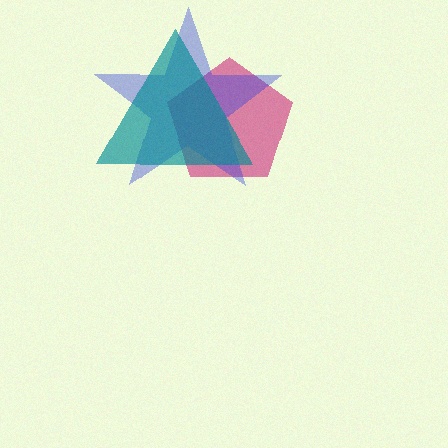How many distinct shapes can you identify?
There are 3 distinct shapes: a magenta pentagon, a blue star, a teal triangle.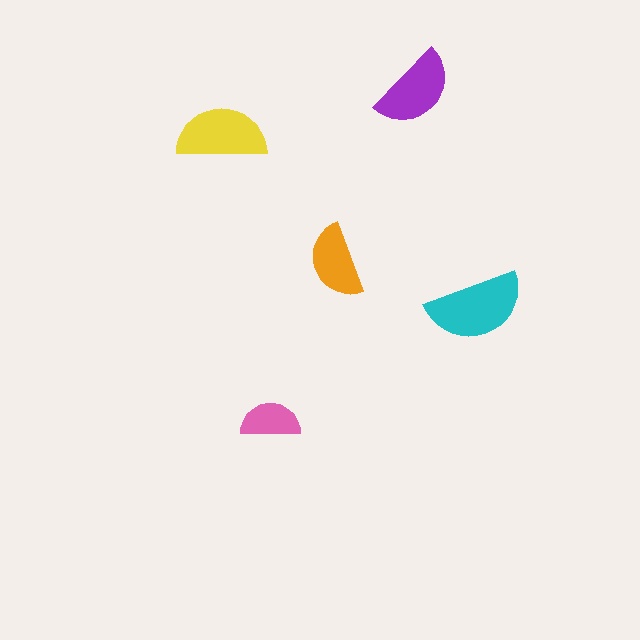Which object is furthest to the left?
The yellow semicircle is leftmost.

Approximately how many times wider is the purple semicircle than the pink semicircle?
About 1.5 times wider.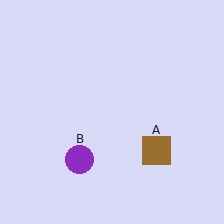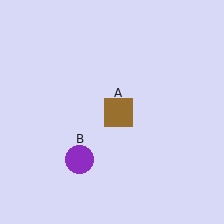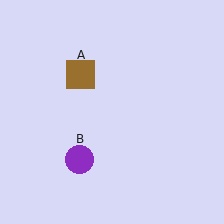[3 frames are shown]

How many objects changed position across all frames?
1 object changed position: brown square (object A).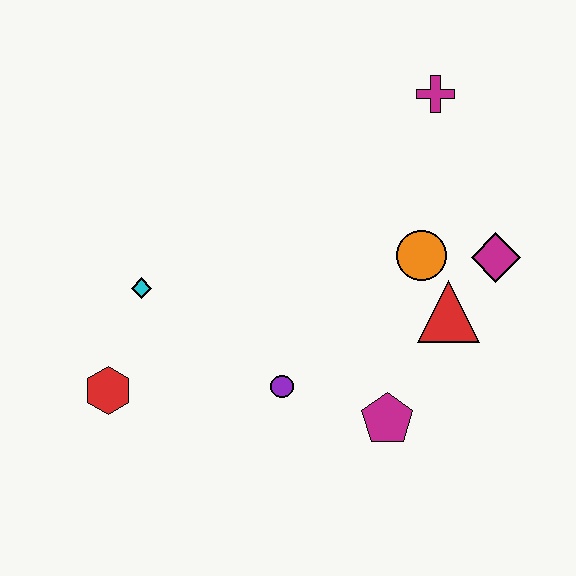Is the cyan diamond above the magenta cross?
No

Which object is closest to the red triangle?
The orange circle is closest to the red triangle.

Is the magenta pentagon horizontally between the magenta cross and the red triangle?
No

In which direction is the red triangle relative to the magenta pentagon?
The red triangle is above the magenta pentagon.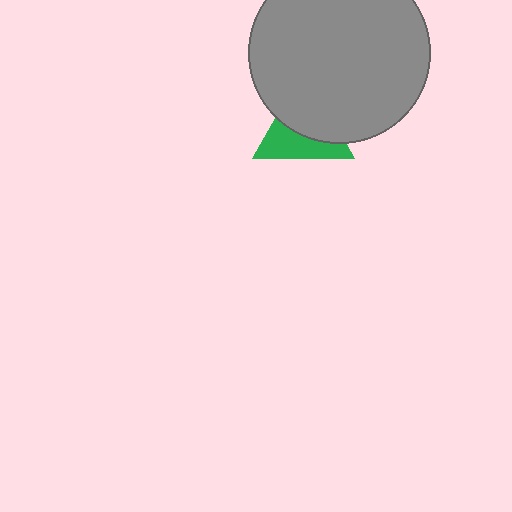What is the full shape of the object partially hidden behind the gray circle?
The partially hidden object is a green triangle.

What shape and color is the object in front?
The object in front is a gray circle.